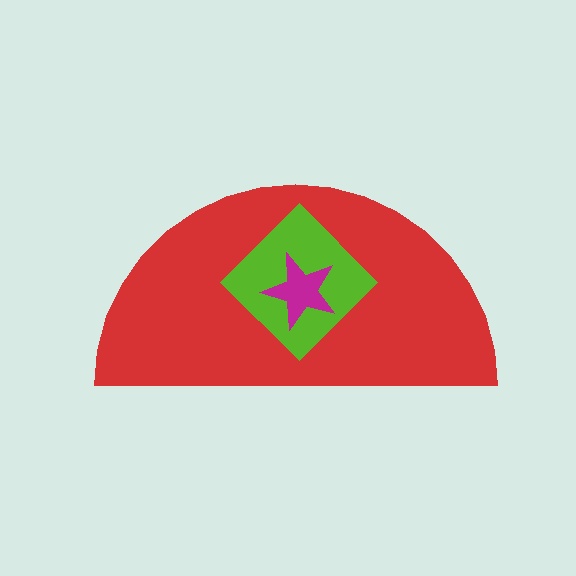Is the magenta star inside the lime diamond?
Yes.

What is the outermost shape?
The red semicircle.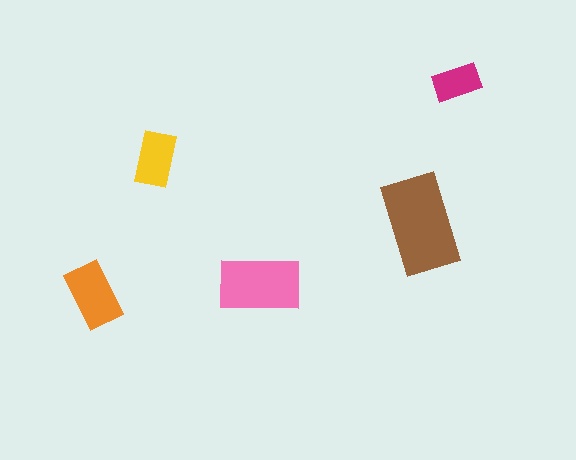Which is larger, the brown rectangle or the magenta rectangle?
The brown one.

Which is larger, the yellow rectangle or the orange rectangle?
The orange one.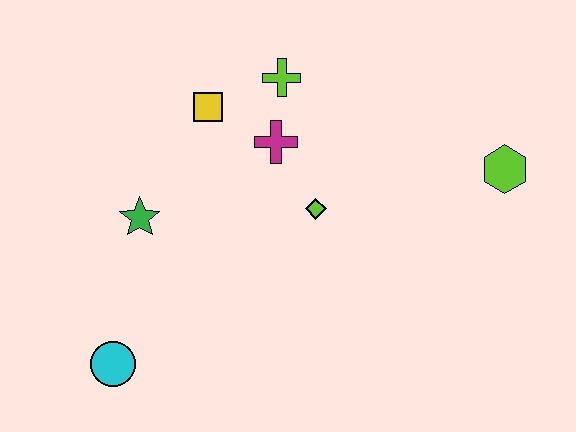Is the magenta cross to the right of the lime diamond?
No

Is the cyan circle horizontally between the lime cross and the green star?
No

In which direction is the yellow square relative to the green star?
The yellow square is above the green star.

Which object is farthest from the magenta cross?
The cyan circle is farthest from the magenta cross.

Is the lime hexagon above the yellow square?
No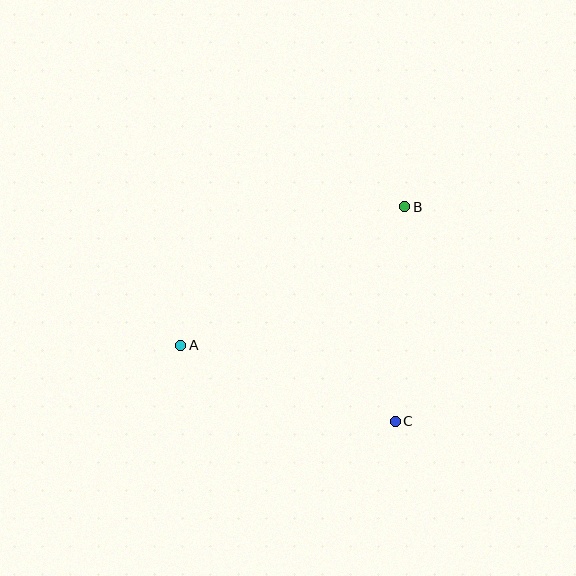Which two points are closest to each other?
Points B and C are closest to each other.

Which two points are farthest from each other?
Points A and B are farthest from each other.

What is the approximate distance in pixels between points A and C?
The distance between A and C is approximately 228 pixels.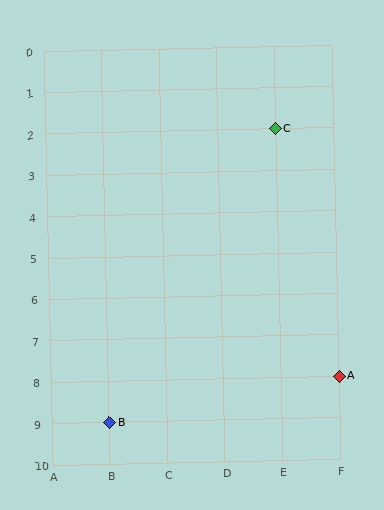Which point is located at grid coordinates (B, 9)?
Point B is at (B, 9).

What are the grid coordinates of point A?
Point A is at grid coordinates (F, 8).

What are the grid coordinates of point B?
Point B is at grid coordinates (B, 9).